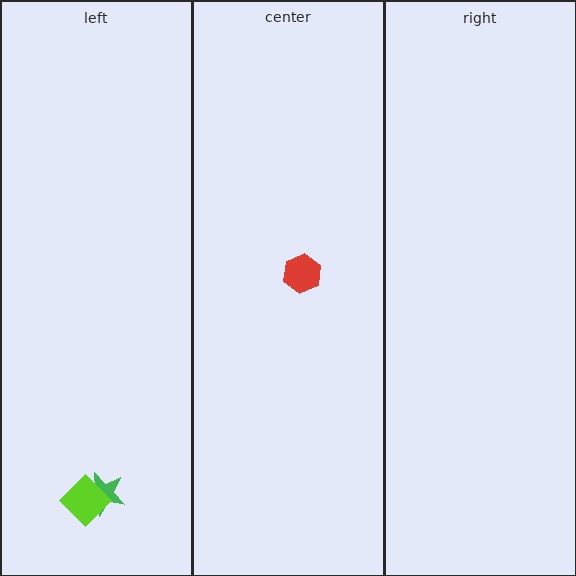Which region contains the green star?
The left region.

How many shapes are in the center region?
1.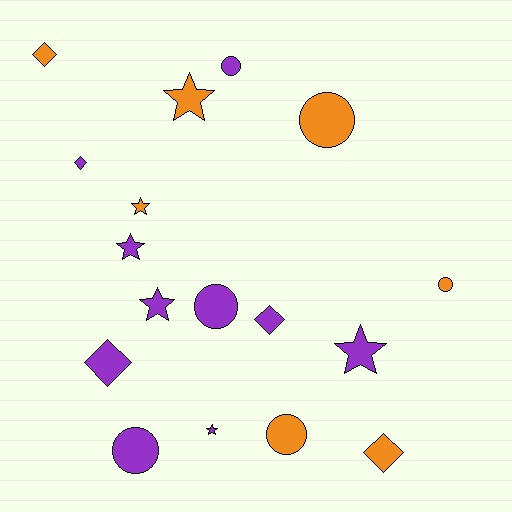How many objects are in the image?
There are 17 objects.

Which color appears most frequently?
Purple, with 10 objects.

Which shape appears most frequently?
Circle, with 6 objects.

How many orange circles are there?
There are 3 orange circles.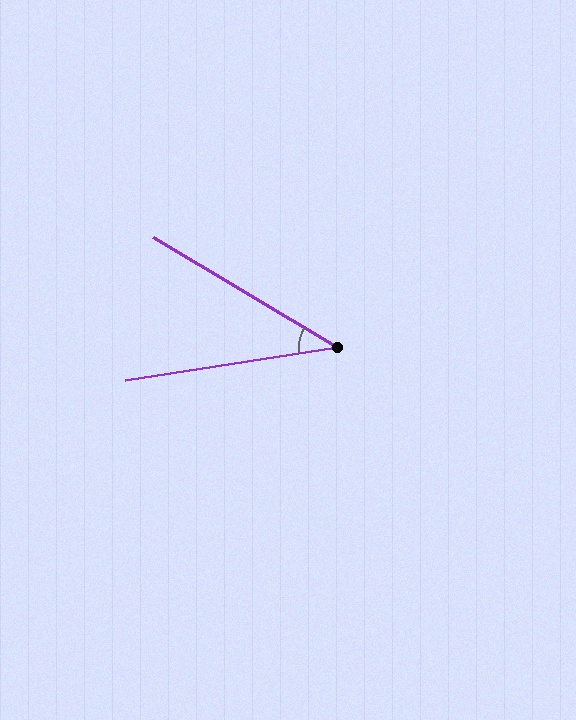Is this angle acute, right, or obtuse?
It is acute.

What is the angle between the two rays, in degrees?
Approximately 40 degrees.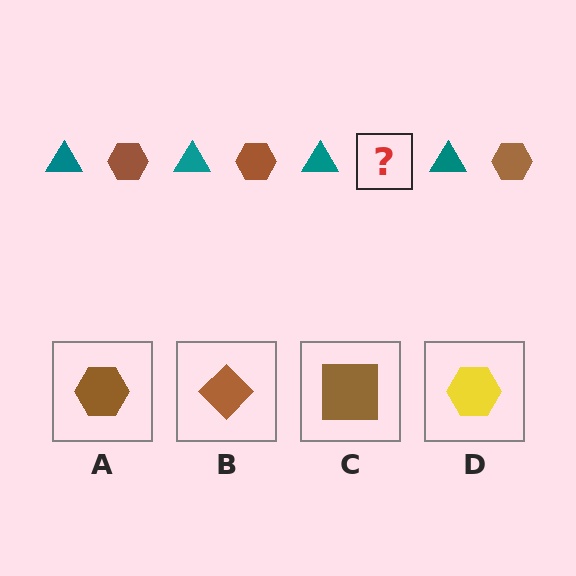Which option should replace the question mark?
Option A.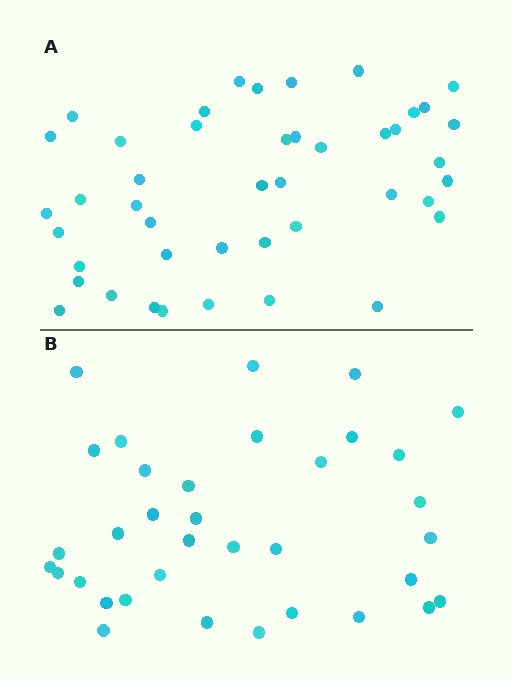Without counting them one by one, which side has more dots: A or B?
Region A (the top region) has more dots.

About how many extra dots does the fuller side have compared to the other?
Region A has roughly 8 or so more dots than region B.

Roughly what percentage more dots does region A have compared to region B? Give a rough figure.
About 25% more.